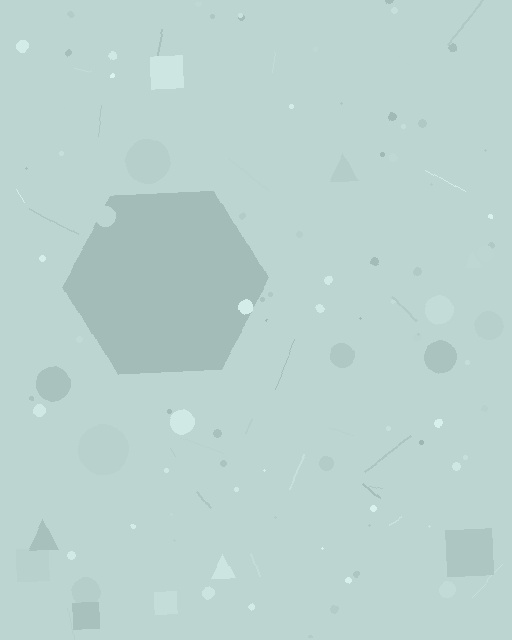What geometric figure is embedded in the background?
A hexagon is embedded in the background.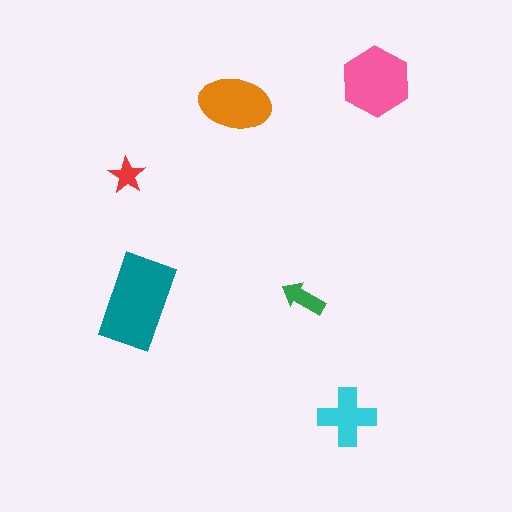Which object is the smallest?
The red star.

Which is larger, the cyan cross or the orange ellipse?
The orange ellipse.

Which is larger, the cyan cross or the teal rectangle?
The teal rectangle.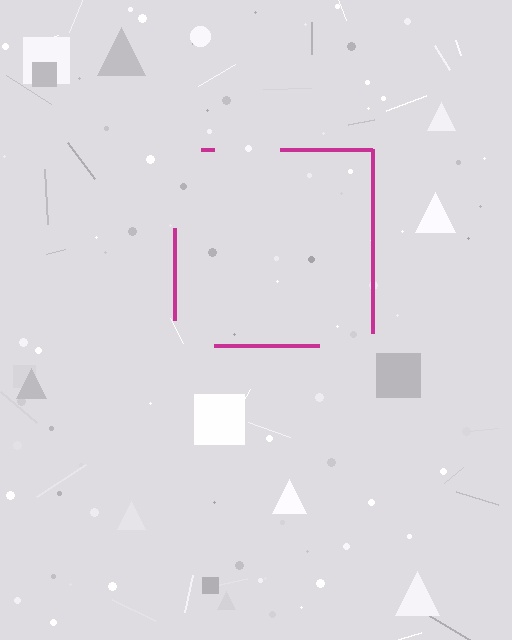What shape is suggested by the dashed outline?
The dashed outline suggests a square.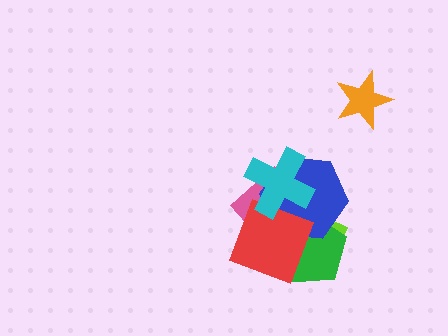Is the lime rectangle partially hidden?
Yes, it is partially covered by another shape.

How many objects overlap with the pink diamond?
5 objects overlap with the pink diamond.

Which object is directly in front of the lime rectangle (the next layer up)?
The pink diamond is directly in front of the lime rectangle.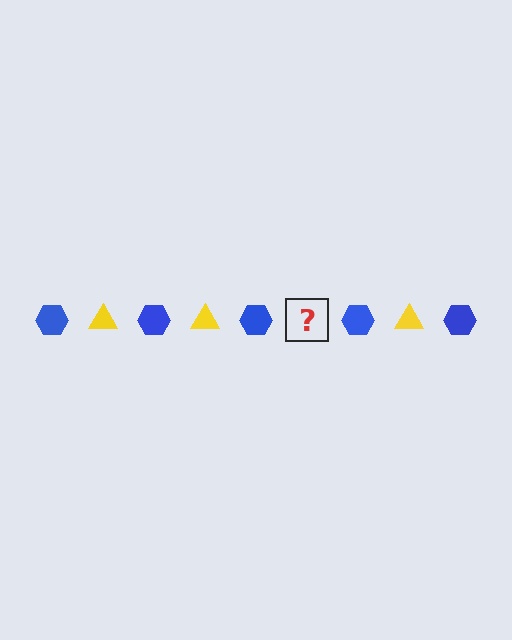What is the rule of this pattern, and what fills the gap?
The rule is that the pattern alternates between blue hexagon and yellow triangle. The gap should be filled with a yellow triangle.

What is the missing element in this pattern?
The missing element is a yellow triangle.